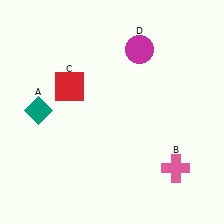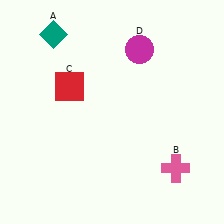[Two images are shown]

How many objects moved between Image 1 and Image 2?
1 object moved between the two images.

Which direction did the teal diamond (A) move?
The teal diamond (A) moved up.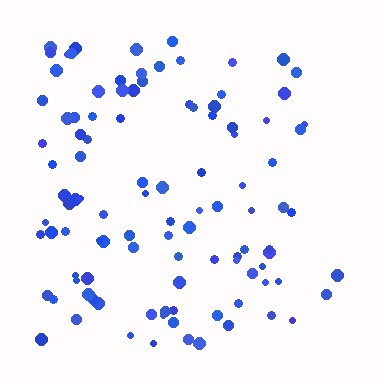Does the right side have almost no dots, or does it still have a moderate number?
Still a moderate number, just noticeably fewer than the left.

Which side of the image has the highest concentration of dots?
The left.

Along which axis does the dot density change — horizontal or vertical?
Horizontal.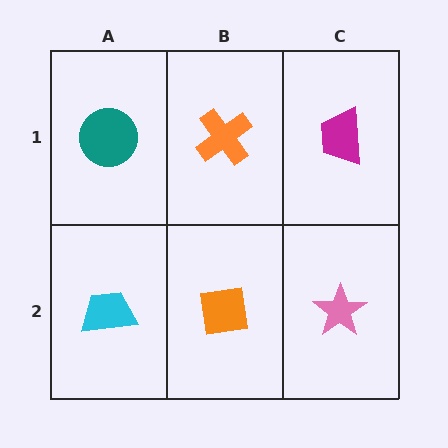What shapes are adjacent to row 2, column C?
A magenta trapezoid (row 1, column C), an orange square (row 2, column B).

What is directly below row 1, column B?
An orange square.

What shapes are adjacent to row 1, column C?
A pink star (row 2, column C), an orange cross (row 1, column B).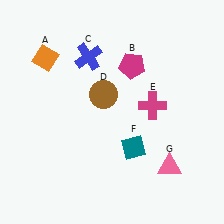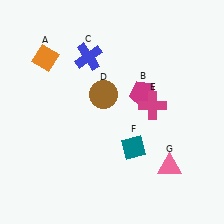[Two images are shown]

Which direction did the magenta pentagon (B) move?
The magenta pentagon (B) moved down.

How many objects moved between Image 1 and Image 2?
1 object moved between the two images.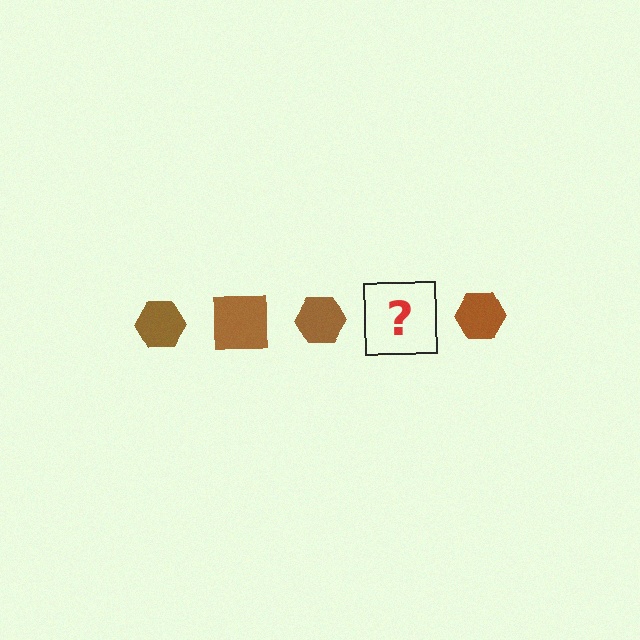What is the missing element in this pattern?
The missing element is a brown square.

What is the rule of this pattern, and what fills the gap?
The rule is that the pattern cycles through hexagon, square shapes in brown. The gap should be filled with a brown square.